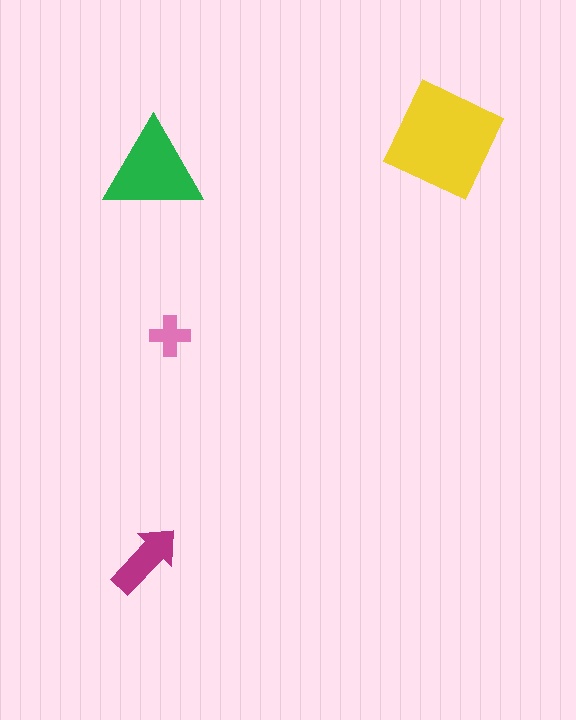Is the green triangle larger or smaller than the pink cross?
Larger.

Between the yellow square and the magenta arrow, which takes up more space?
The yellow square.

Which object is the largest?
The yellow square.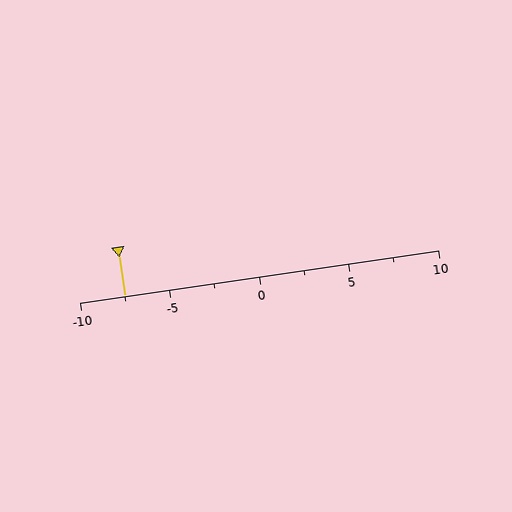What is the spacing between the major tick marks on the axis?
The major ticks are spaced 5 apart.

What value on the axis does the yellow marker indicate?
The marker indicates approximately -7.5.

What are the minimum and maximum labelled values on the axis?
The axis runs from -10 to 10.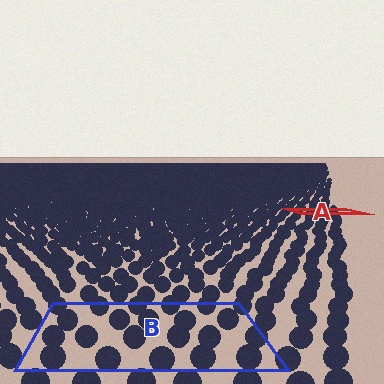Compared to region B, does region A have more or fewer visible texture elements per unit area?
Region A has more texture elements per unit area — they are packed more densely because it is farther away.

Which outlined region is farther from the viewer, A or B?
Region A is farther from the viewer — the texture elements inside it appear smaller and more densely packed.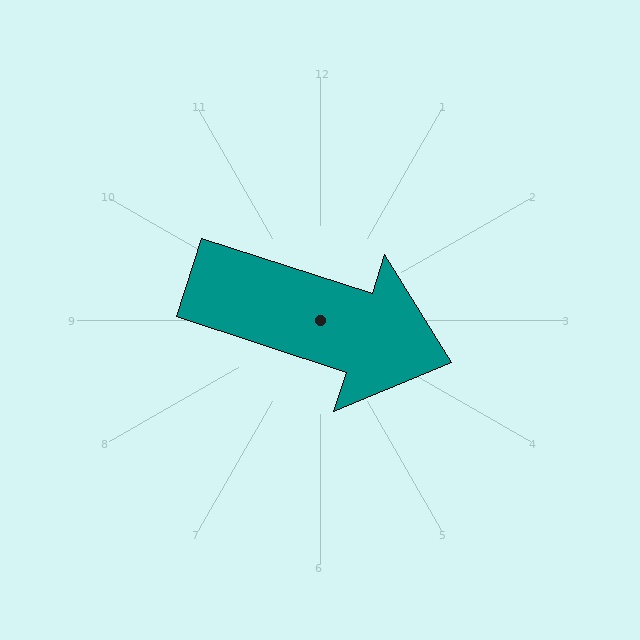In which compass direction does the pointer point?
East.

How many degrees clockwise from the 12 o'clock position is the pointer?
Approximately 108 degrees.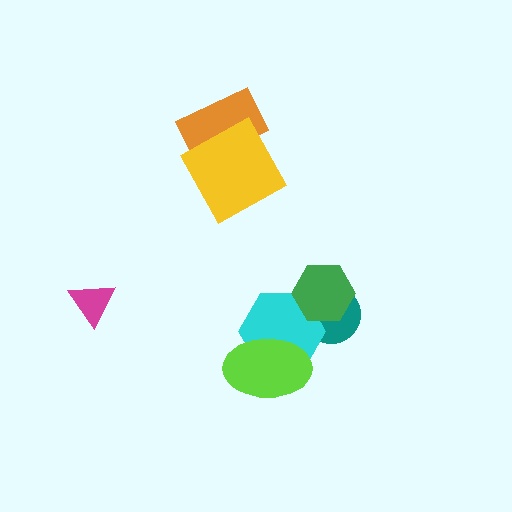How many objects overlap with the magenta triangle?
0 objects overlap with the magenta triangle.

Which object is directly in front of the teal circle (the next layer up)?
The cyan hexagon is directly in front of the teal circle.